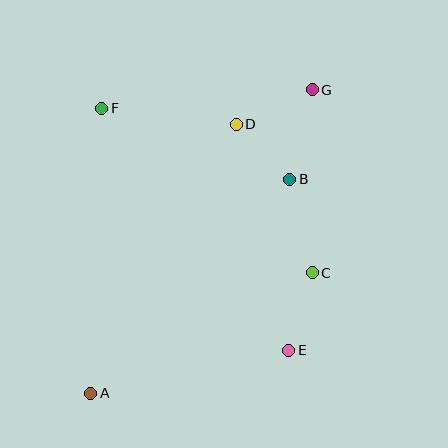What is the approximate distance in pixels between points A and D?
The distance between A and D is approximately 306 pixels.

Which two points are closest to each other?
Points B and D are closest to each other.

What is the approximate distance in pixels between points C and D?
The distance between C and D is approximately 167 pixels.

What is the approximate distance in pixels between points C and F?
The distance between C and F is approximately 267 pixels.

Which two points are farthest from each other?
Points A and G are farthest from each other.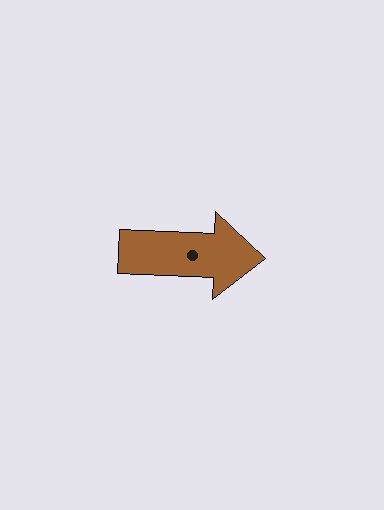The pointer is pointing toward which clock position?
Roughly 3 o'clock.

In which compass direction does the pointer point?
East.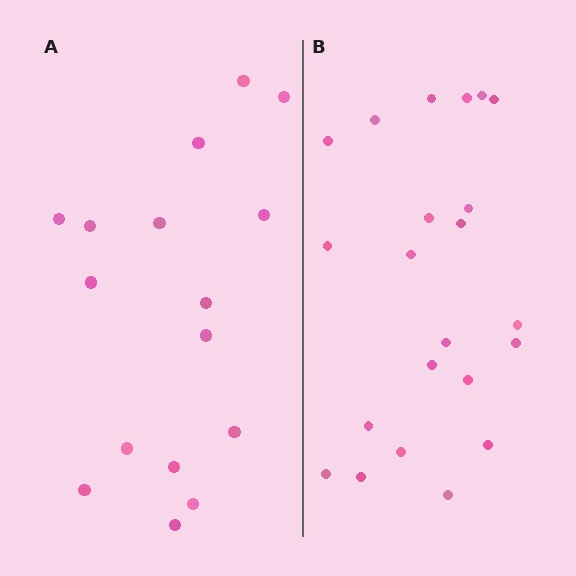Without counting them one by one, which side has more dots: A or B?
Region B (the right region) has more dots.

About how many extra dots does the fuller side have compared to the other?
Region B has about 6 more dots than region A.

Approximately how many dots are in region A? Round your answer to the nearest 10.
About 20 dots. (The exact count is 16, which rounds to 20.)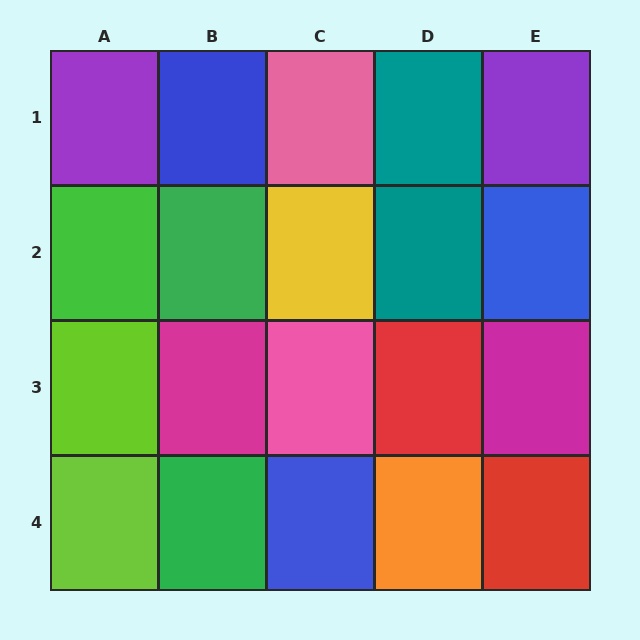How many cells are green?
3 cells are green.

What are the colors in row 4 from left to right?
Lime, green, blue, orange, red.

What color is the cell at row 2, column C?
Yellow.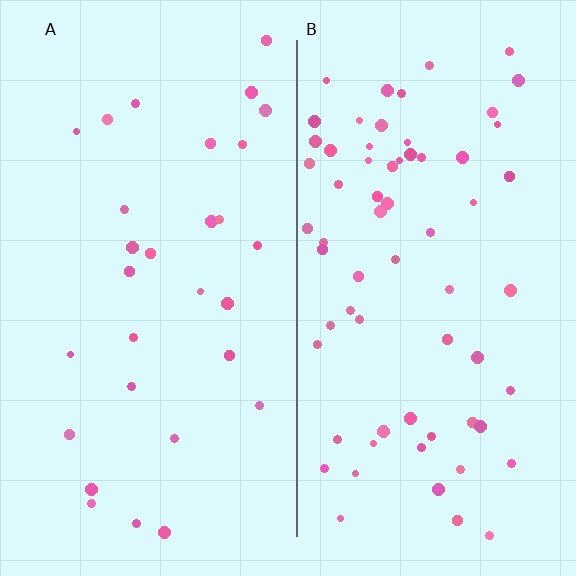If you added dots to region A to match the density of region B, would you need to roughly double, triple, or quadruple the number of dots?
Approximately double.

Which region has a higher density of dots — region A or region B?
B (the right).